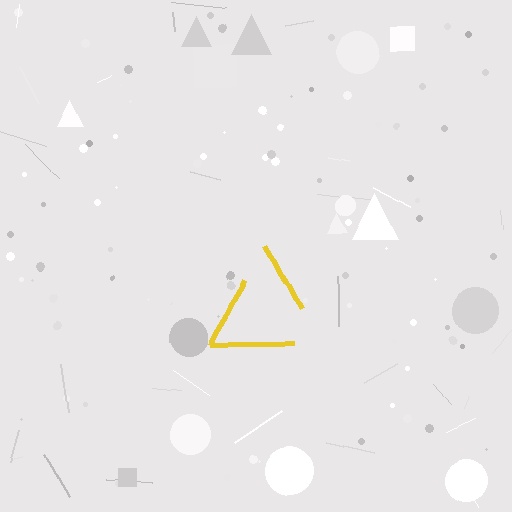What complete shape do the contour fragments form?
The contour fragments form a triangle.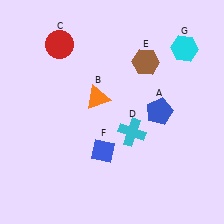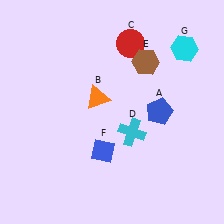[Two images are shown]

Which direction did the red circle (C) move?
The red circle (C) moved right.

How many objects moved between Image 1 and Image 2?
1 object moved between the two images.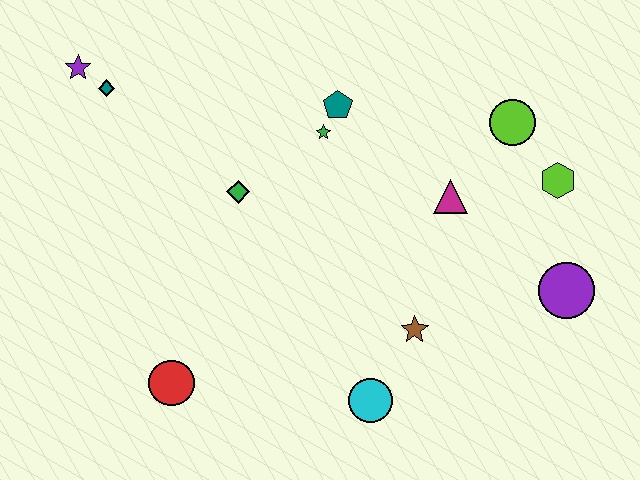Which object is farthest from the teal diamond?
The purple circle is farthest from the teal diamond.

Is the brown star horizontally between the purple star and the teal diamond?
No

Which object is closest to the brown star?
The cyan circle is closest to the brown star.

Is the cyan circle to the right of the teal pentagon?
Yes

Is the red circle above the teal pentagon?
No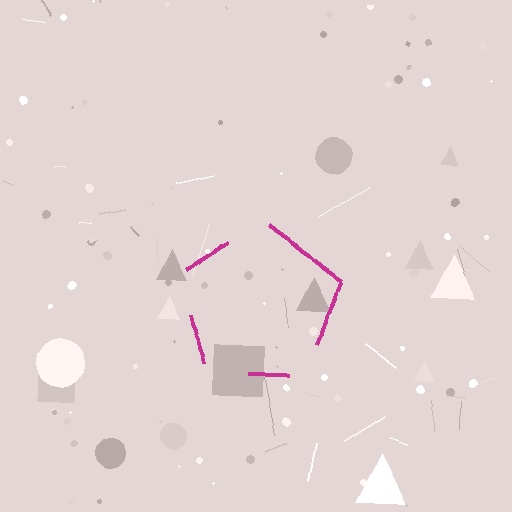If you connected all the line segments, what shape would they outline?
They would outline a pentagon.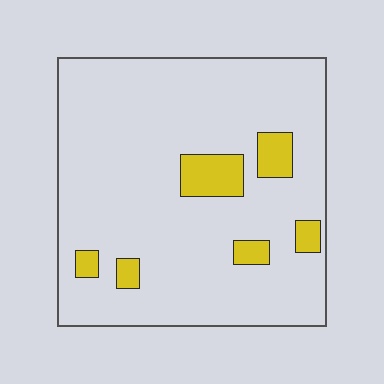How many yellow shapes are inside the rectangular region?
6.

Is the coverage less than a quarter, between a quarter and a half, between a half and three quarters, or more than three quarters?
Less than a quarter.